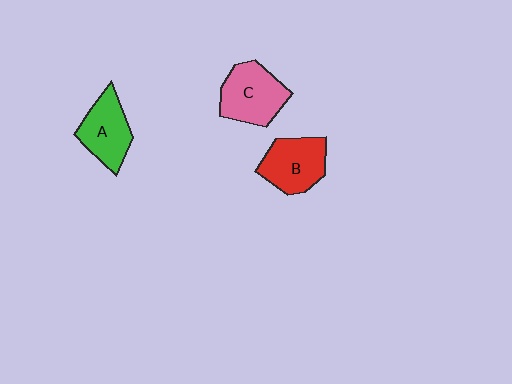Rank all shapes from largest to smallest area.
From largest to smallest: C (pink), B (red), A (green).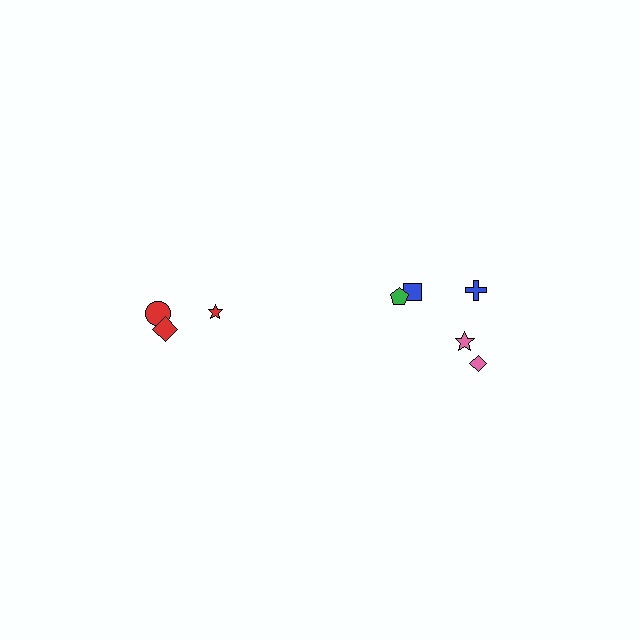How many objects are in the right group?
There are 5 objects.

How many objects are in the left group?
There are 3 objects.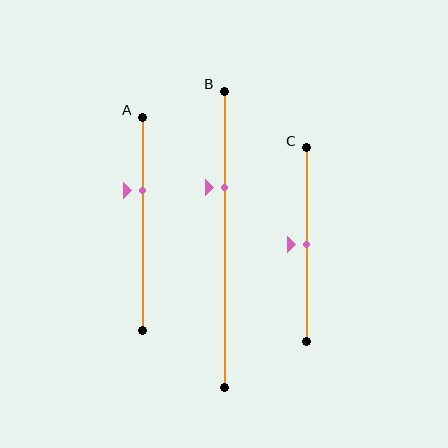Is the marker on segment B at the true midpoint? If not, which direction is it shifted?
No, the marker on segment B is shifted upward by about 18% of the segment length.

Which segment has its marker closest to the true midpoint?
Segment C has its marker closest to the true midpoint.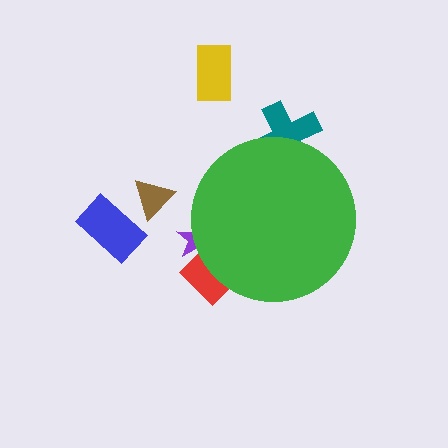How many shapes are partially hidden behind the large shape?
3 shapes are partially hidden.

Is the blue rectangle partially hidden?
No, the blue rectangle is fully visible.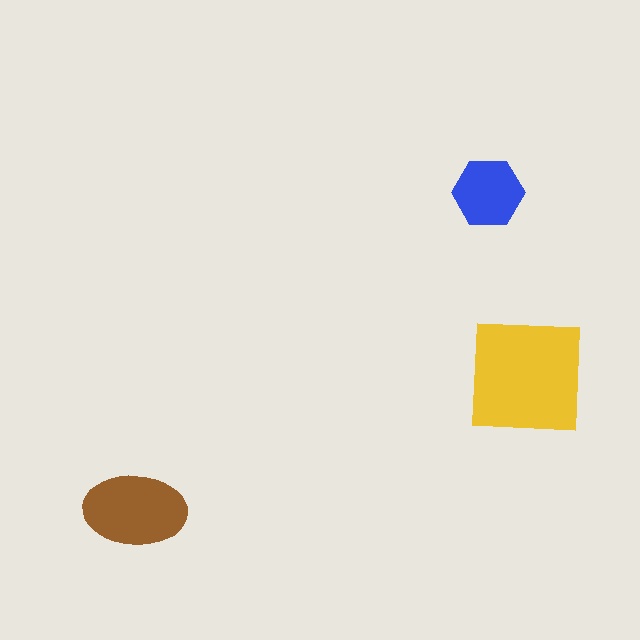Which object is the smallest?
The blue hexagon.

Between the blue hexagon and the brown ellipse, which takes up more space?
The brown ellipse.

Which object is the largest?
The yellow square.